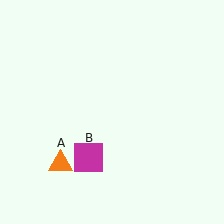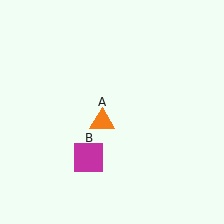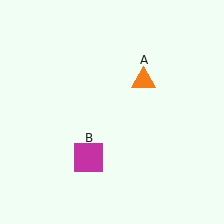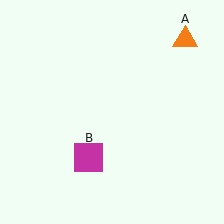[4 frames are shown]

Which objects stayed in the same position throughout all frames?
Magenta square (object B) remained stationary.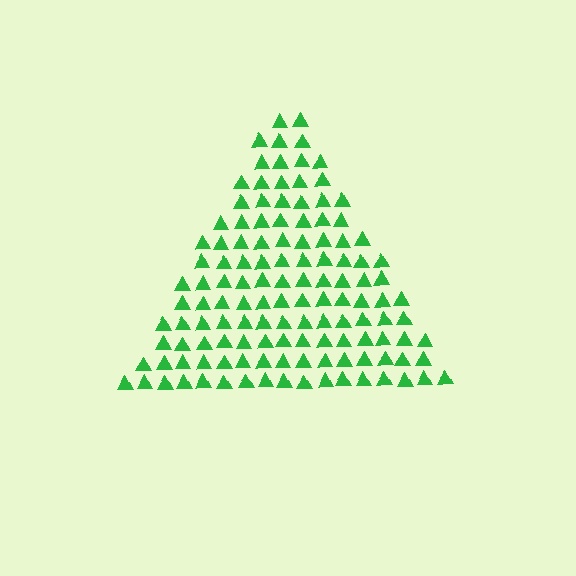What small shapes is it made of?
It is made of small triangles.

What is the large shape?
The large shape is a triangle.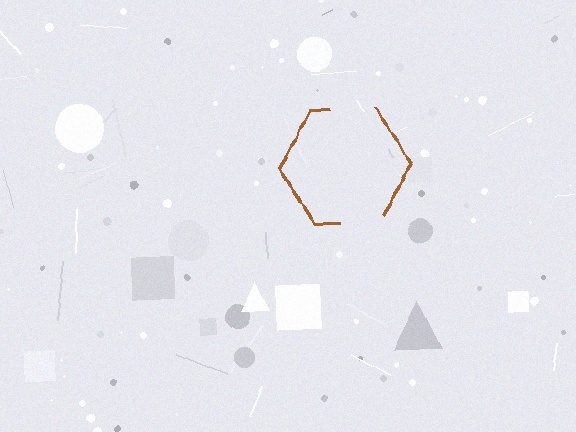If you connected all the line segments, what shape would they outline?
They would outline a hexagon.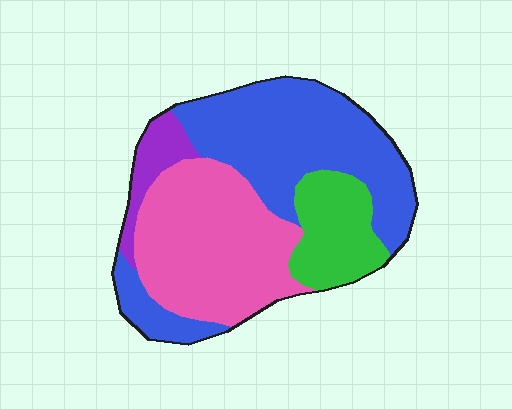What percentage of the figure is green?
Green covers 15% of the figure.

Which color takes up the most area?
Blue, at roughly 45%.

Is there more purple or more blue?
Blue.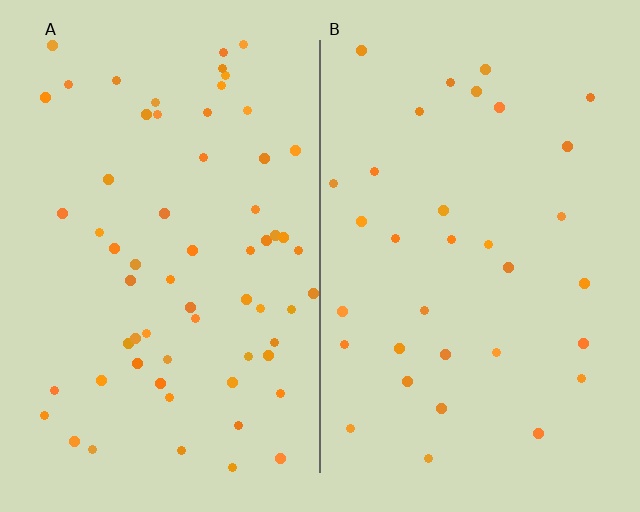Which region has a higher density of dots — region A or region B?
A (the left).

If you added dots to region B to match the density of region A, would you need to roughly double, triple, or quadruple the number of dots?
Approximately double.